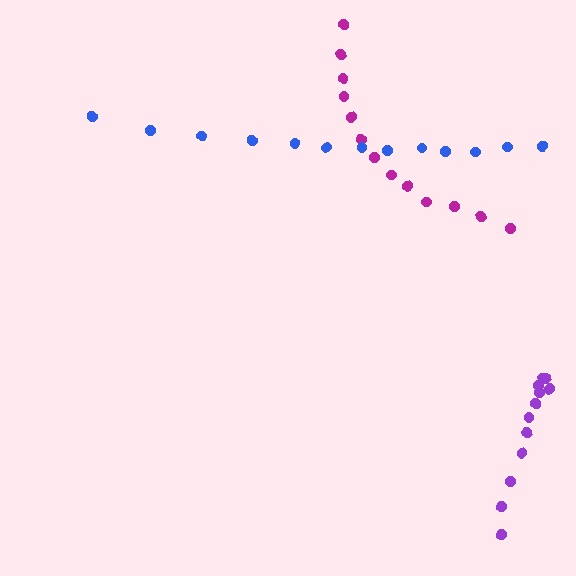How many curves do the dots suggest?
There are 3 distinct paths.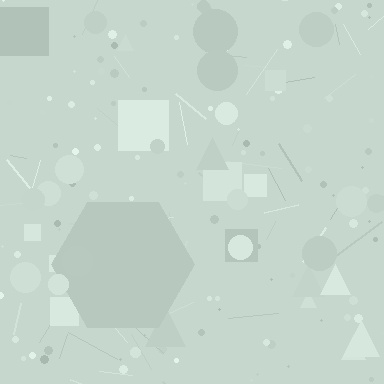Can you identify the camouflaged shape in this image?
The camouflaged shape is a hexagon.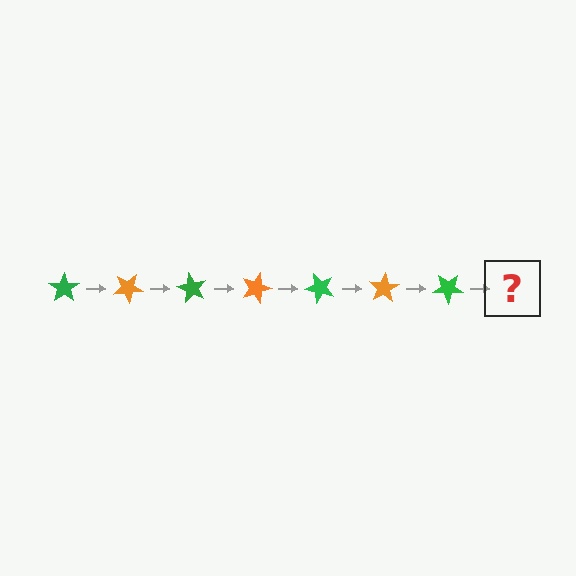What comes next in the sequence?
The next element should be an orange star, rotated 210 degrees from the start.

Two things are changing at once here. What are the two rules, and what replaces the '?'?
The two rules are that it rotates 30 degrees each step and the color cycles through green and orange. The '?' should be an orange star, rotated 210 degrees from the start.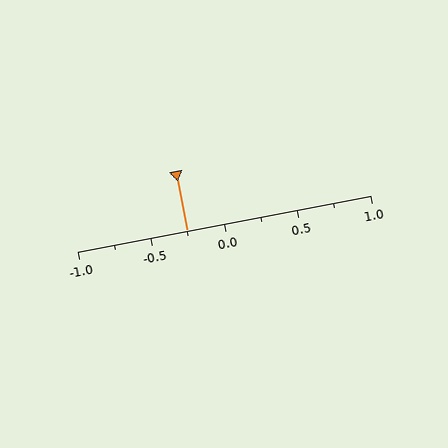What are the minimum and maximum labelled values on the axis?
The axis runs from -1.0 to 1.0.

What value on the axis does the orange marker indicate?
The marker indicates approximately -0.25.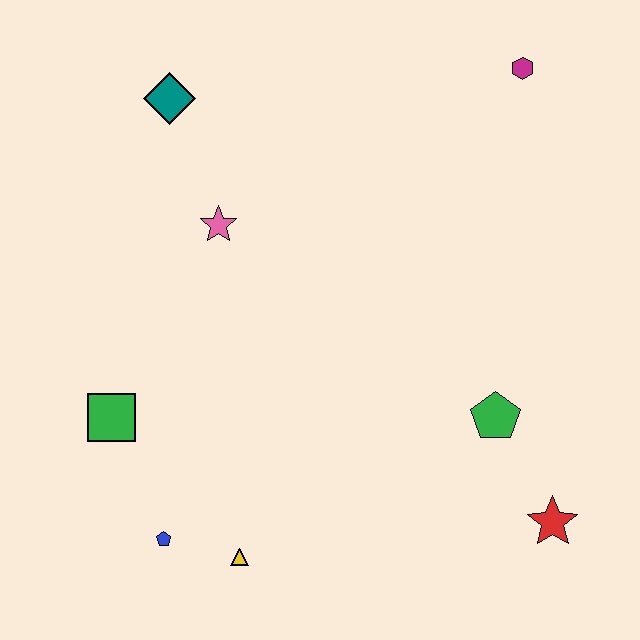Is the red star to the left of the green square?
No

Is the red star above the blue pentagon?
Yes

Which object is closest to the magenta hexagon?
The pink star is closest to the magenta hexagon.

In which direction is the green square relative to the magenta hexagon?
The green square is to the left of the magenta hexagon.